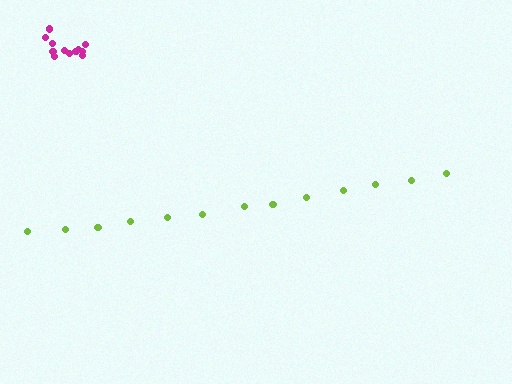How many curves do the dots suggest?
There are 2 distinct paths.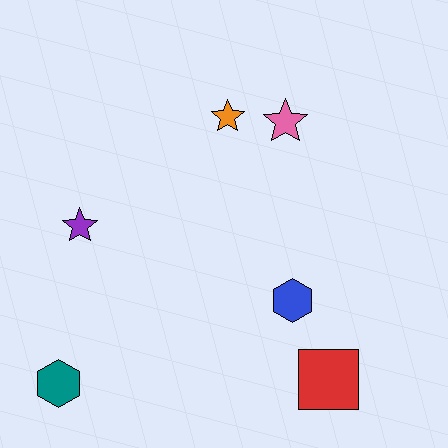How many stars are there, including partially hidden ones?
There are 3 stars.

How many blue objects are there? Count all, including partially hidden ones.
There is 1 blue object.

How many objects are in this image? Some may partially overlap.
There are 6 objects.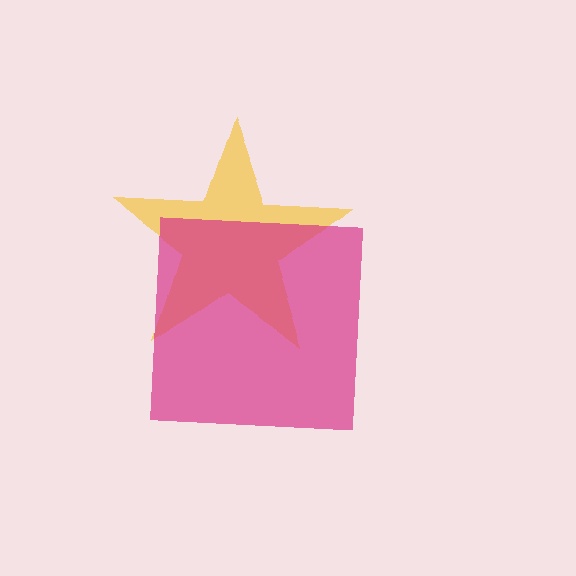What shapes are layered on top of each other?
The layered shapes are: a yellow star, a magenta square.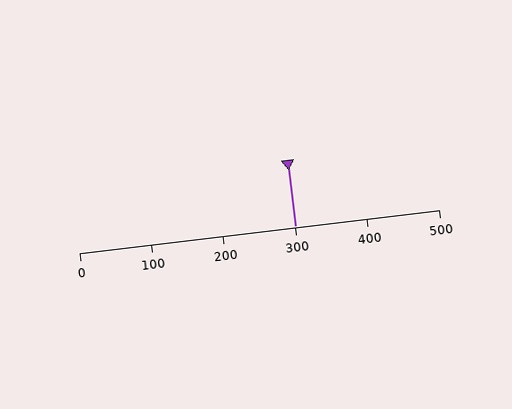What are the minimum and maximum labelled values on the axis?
The axis runs from 0 to 500.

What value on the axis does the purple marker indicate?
The marker indicates approximately 300.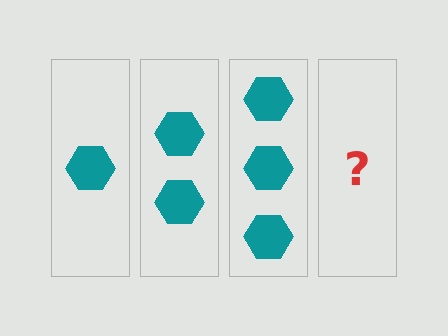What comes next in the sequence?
The next element should be 4 hexagons.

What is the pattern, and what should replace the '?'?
The pattern is that each step adds one more hexagon. The '?' should be 4 hexagons.